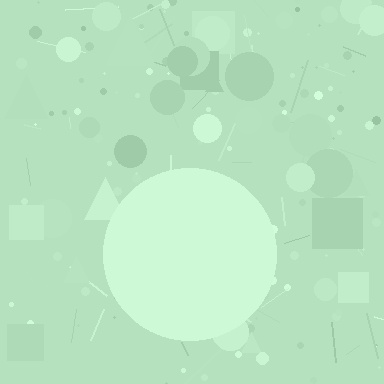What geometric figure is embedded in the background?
A circle is embedded in the background.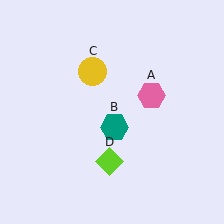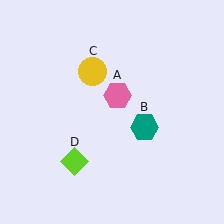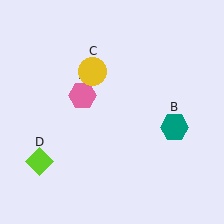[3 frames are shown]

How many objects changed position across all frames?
3 objects changed position: pink hexagon (object A), teal hexagon (object B), lime diamond (object D).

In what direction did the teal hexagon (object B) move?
The teal hexagon (object B) moved right.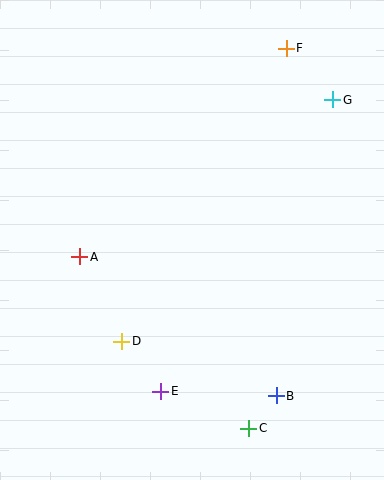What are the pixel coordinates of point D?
Point D is at (122, 341).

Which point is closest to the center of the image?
Point A at (80, 257) is closest to the center.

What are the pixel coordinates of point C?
Point C is at (249, 428).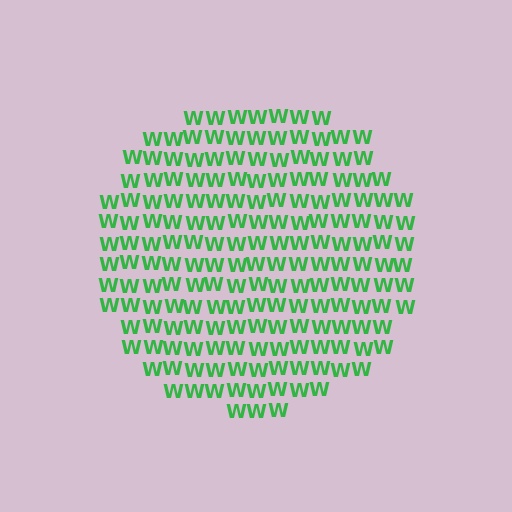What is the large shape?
The large shape is a circle.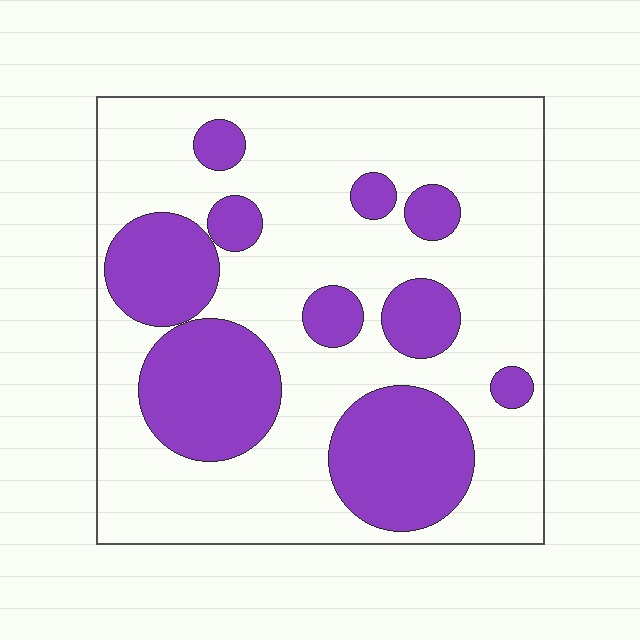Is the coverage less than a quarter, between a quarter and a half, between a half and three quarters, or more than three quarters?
Between a quarter and a half.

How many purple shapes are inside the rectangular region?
10.